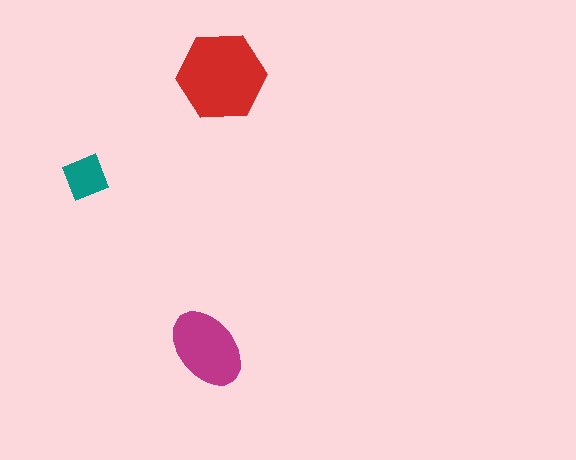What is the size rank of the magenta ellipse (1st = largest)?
2nd.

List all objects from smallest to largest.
The teal square, the magenta ellipse, the red hexagon.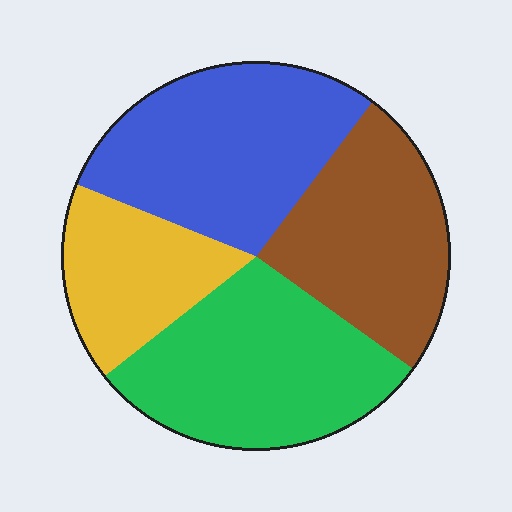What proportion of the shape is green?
Green covers around 30% of the shape.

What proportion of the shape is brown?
Brown covers roughly 25% of the shape.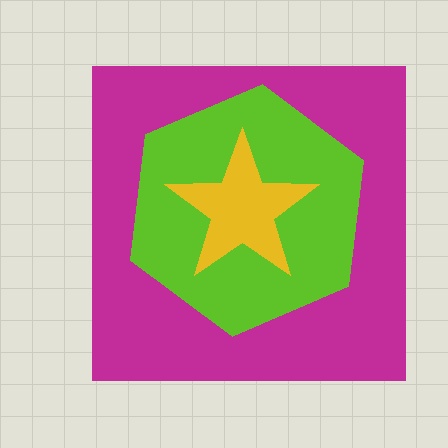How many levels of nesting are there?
3.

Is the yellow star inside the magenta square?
Yes.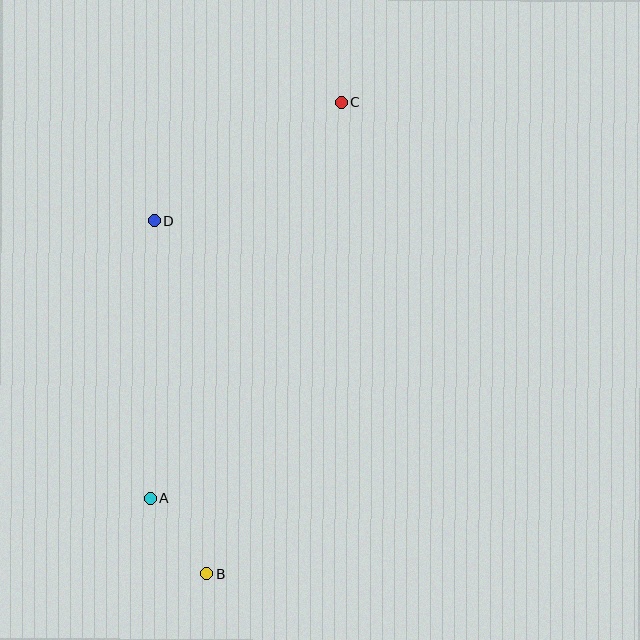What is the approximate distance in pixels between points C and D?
The distance between C and D is approximately 221 pixels.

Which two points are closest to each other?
Points A and B are closest to each other.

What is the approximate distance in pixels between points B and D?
The distance between B and D is approximately 357 pixels.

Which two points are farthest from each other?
Points B and C are farthest from each other.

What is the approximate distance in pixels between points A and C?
The distance between A and C is approximately 439 pixels.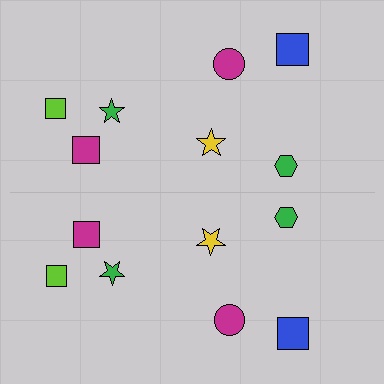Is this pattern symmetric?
Yes, this pattern has bilateral (reflection) symmetry.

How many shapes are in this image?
There are 14 shapes in this image.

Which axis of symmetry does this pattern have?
The pattern has a horizontal axis of symmetry running through the center of the image.